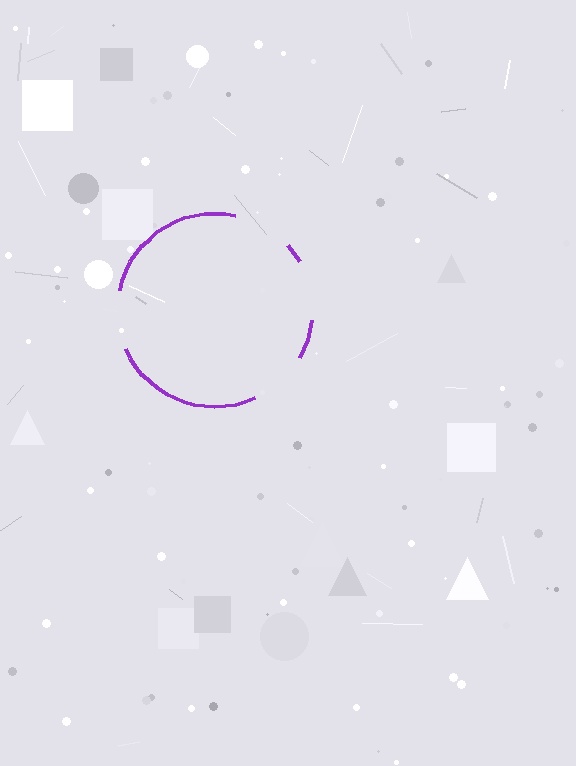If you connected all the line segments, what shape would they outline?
They would outline a circle.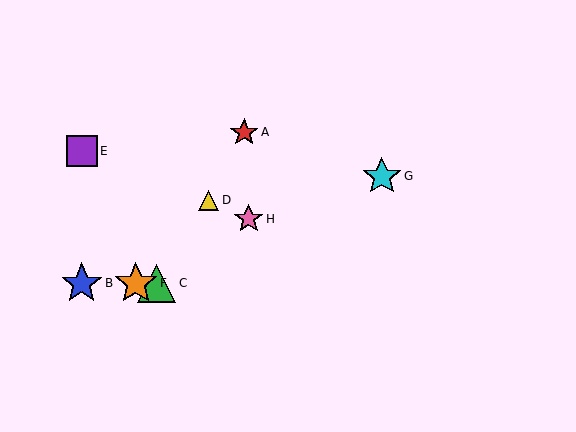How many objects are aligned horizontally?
3 objects (B, C, F) are aligned horizontally.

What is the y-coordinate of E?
Object E is at y≈151.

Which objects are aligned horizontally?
Objects B, C, F are aligned horizontally.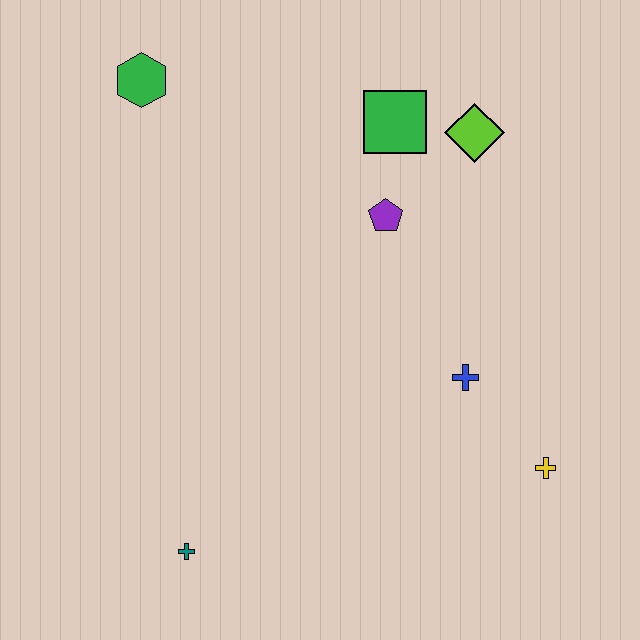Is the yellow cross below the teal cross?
No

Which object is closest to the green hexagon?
The green square is closest to the green hexagon.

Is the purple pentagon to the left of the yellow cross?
Yes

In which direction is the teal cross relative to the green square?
The teal cross is below the green square.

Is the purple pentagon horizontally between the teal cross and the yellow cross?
Yes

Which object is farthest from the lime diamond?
The teal cross is farthest from the lime diamond.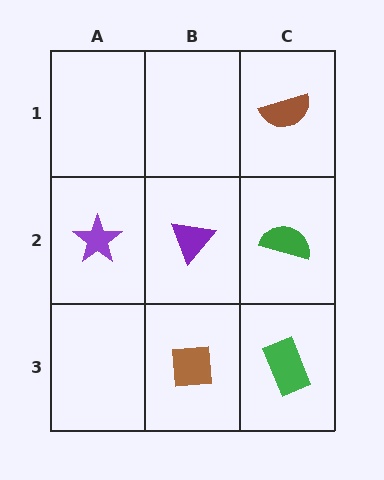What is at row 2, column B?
A purple triangle.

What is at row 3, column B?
A brown square.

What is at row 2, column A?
A purple star.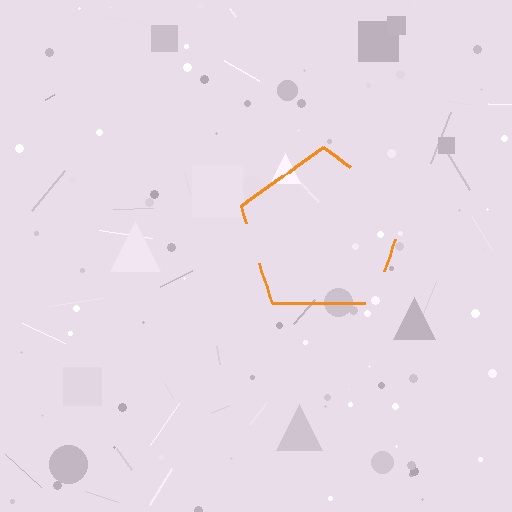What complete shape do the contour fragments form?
The contour fragments form a pentagon.